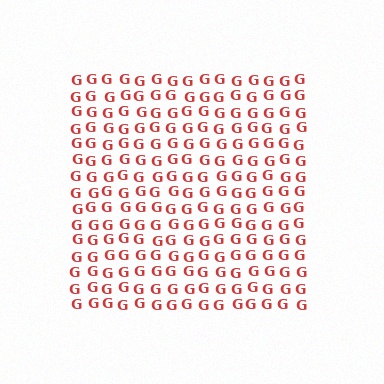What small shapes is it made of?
It is made of small letter G's.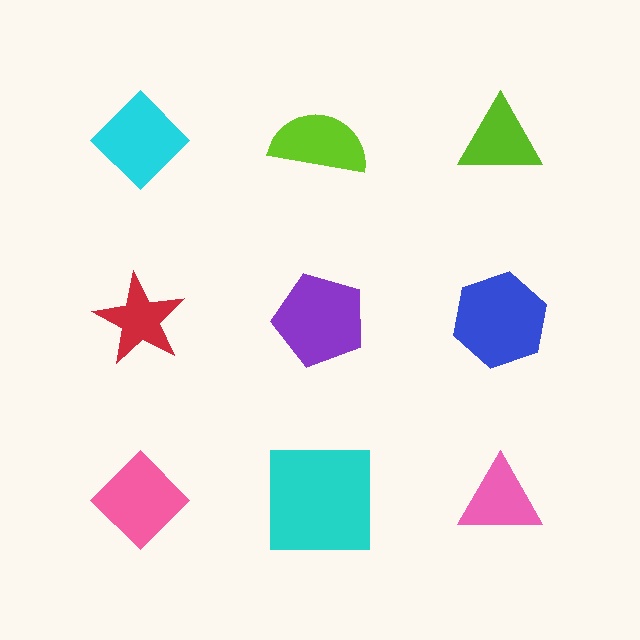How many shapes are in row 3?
3 shapes.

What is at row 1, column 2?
A lime semicircle.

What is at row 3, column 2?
A cyan square.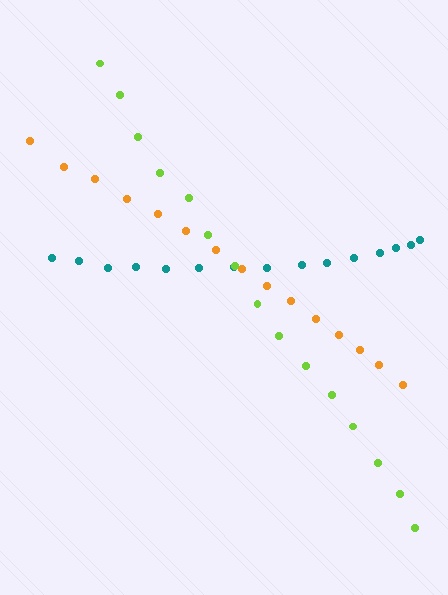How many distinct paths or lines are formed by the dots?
There are 3 distinct paths.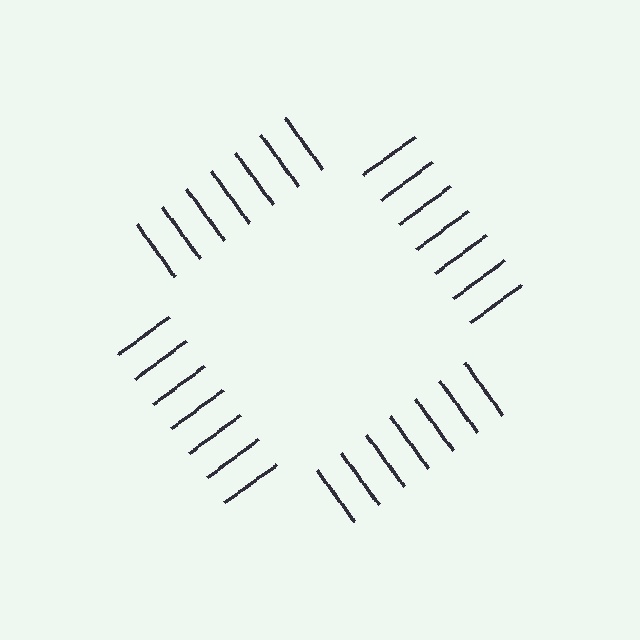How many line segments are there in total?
28 — 7 along each of the 4 edges.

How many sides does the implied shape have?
4 sides — the line-ends trace a square.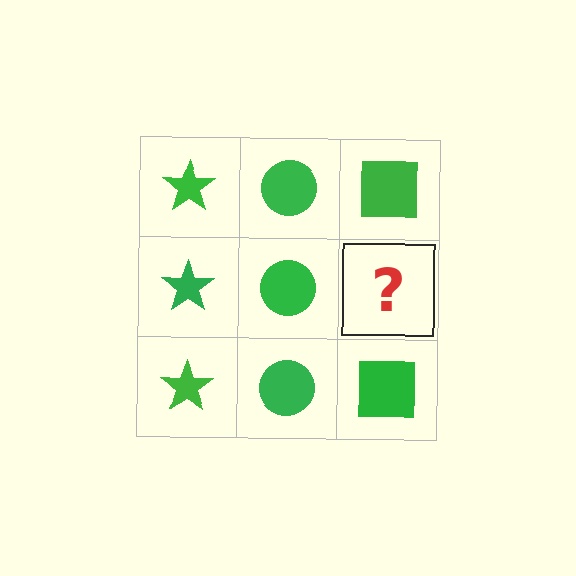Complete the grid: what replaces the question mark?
The question mark should be replaced with a green square.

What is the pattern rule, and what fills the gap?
The rule is that each column has a consistent shape. The gap should be filled with a green square.